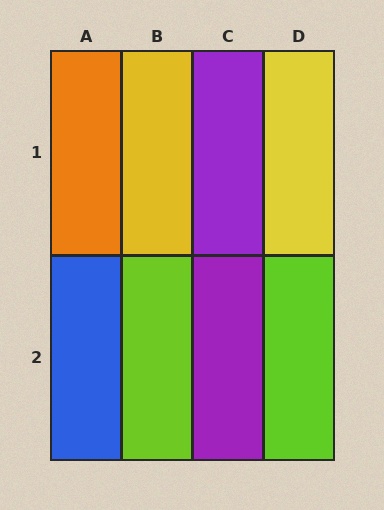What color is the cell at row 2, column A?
Blue.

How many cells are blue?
1 cell is blue.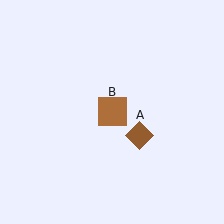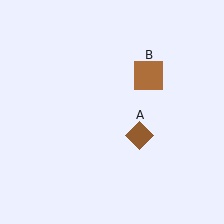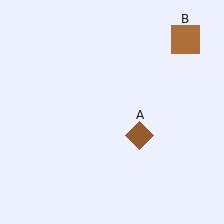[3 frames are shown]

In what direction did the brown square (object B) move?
The brown square (object B) moved up and to the right.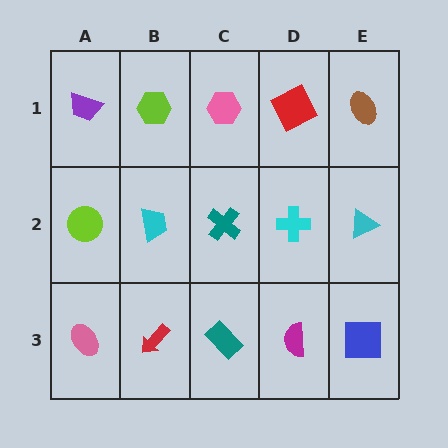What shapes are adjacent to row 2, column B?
A lime hexagon (row 1, column B), a red arrow (row 3, column B), a lime circle (row 2, column A), a teal cross (row 2, column C).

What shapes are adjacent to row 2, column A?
A purple trapezoid (row 1, column A), a pink ellipse (row 3, column A), a cyan trapezoid (row 2, column B).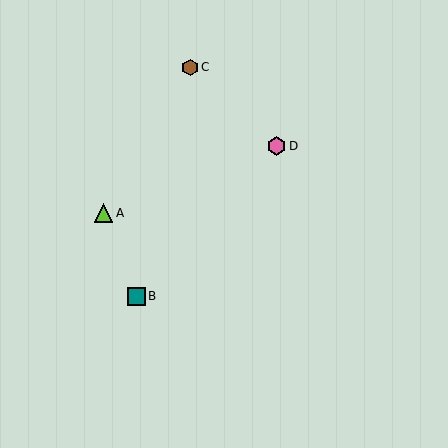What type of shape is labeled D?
Shape D is a pink hexagon.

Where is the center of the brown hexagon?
The center of the brown hexagon is at (190, 67).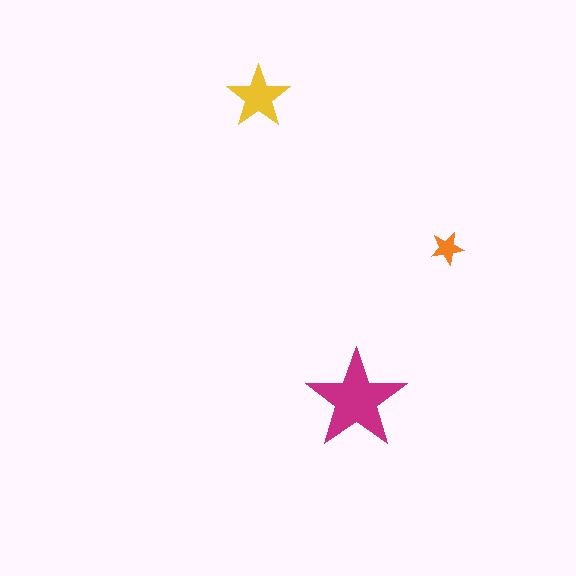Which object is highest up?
The yellow star is topmost.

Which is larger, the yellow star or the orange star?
The yellow one.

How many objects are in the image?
There are 3 objects in the image.